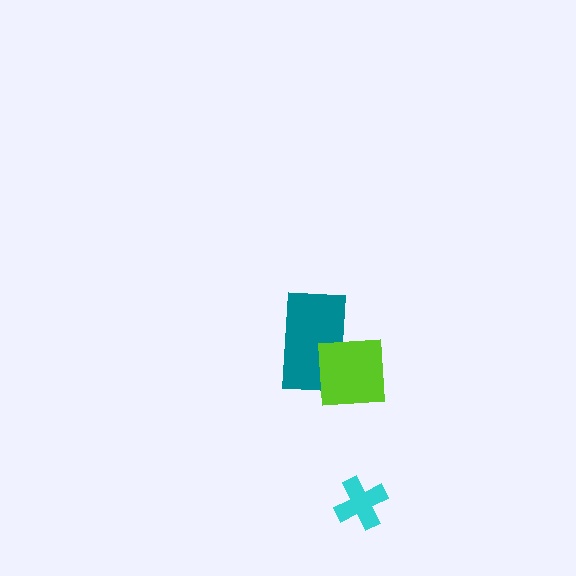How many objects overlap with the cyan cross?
0 objects overlap with the cyan cross.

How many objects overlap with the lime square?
1 object overlaps with the lime square.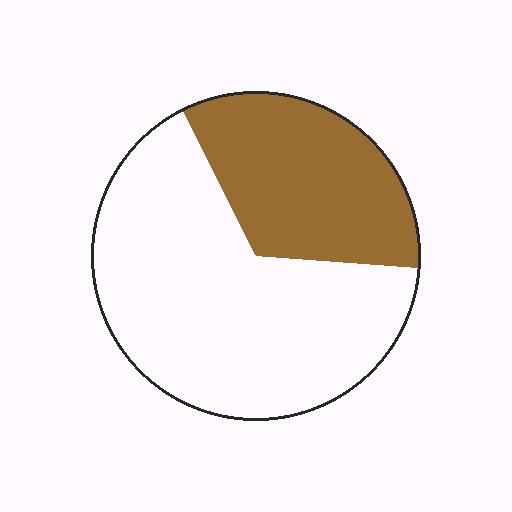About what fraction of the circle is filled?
About one third (1/3).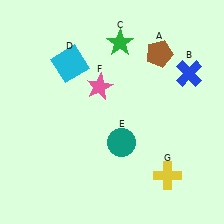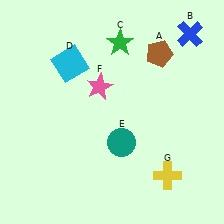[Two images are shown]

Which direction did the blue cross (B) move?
The blue cross (B) moved up.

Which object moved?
The blue cross (B) moved up.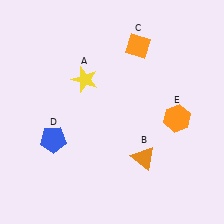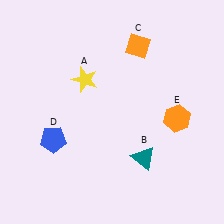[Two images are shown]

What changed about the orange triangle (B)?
In Image 1, B is orange. In Image 2, it changed to teal.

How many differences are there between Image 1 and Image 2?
There is 1 difference between the two images.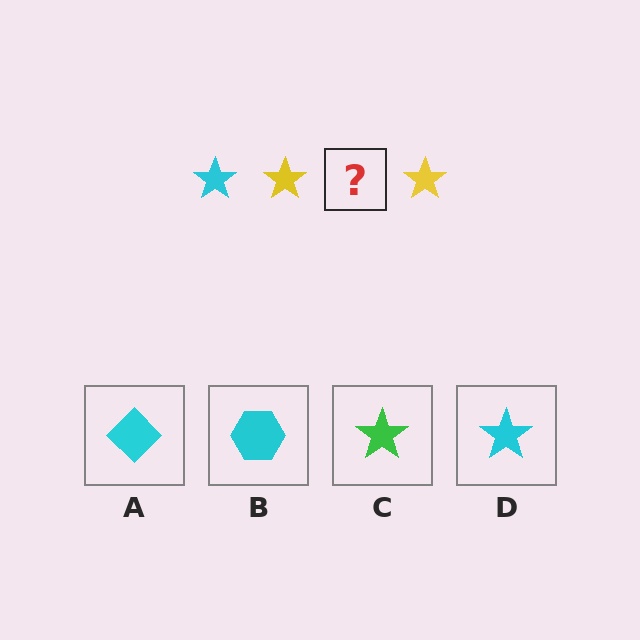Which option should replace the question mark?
Option D.